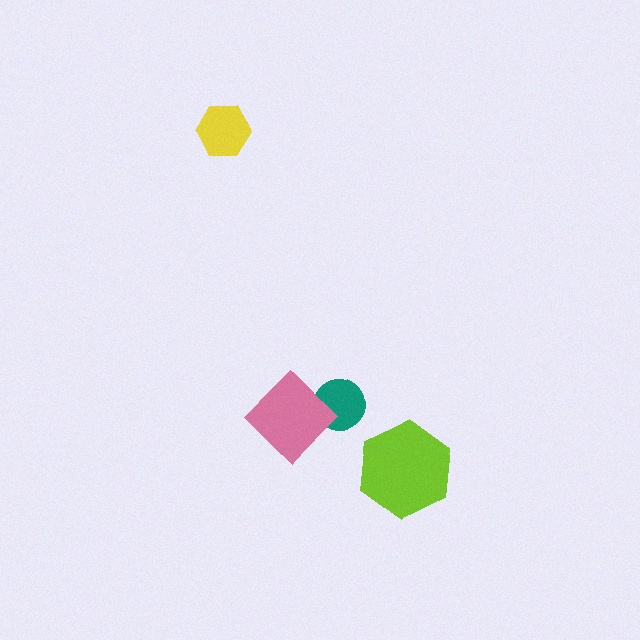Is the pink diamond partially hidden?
No, no other shape covers it.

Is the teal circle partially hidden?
Yes, it is partially covered by another shape.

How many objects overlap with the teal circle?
1 object overlaps with the teal circle.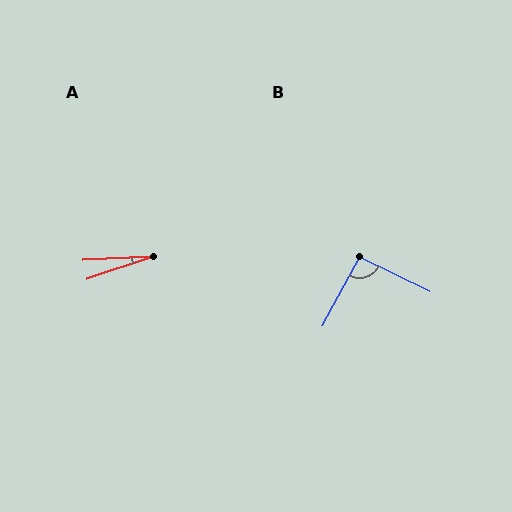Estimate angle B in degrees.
Approximately 92 degrees.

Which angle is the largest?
B, at approximately 92 degrees.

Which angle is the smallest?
A, at approximately 16 degrees.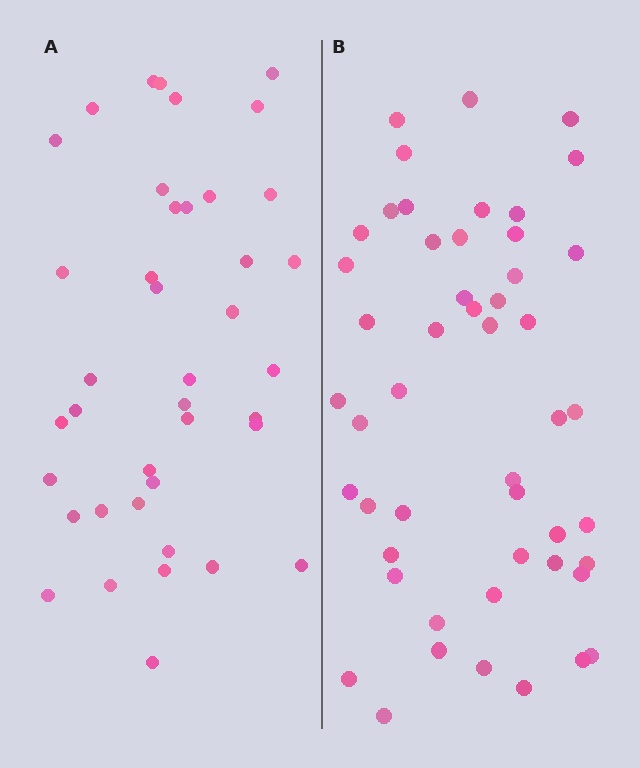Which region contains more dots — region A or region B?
Region B (the right region) has more dots.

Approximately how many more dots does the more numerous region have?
Region B has roughly 10 or so more dots than region A.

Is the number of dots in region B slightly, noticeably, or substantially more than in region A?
Region B has noticeably more, but not dramatically so. The ratio is roughly 1.2 to 1.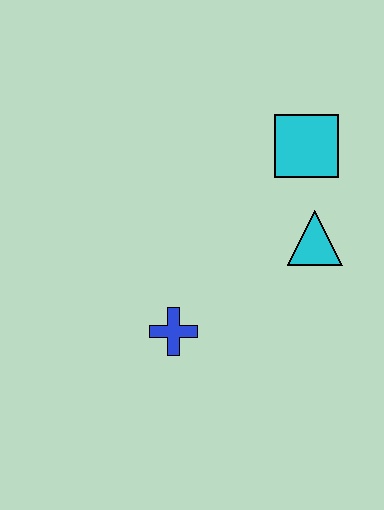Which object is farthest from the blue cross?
The cyan square is farthest from the blue cross.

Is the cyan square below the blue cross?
No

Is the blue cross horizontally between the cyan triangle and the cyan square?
No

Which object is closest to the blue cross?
The cyan triangle is closest to the blue cross.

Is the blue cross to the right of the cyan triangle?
No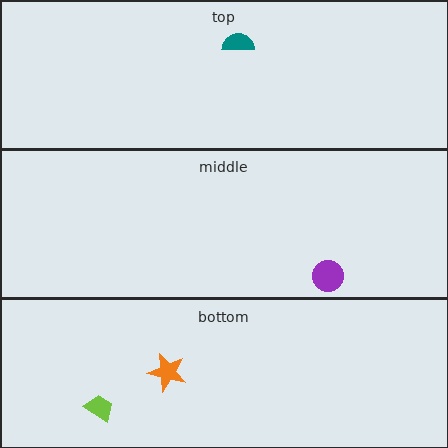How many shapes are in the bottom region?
2.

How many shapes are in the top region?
1.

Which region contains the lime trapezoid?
The bottom region.